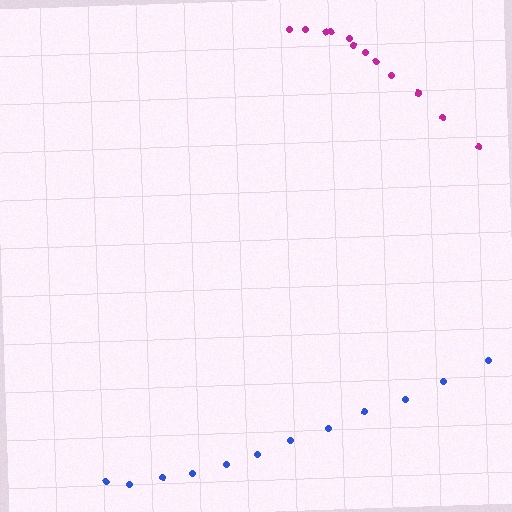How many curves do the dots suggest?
There are 2 distinct paths.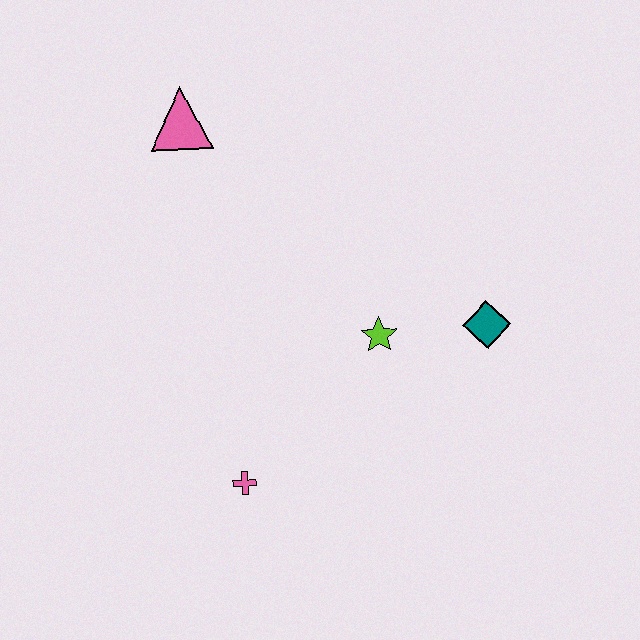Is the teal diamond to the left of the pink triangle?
No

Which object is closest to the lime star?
The teal diamond is closest to the lime star.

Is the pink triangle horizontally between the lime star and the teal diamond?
No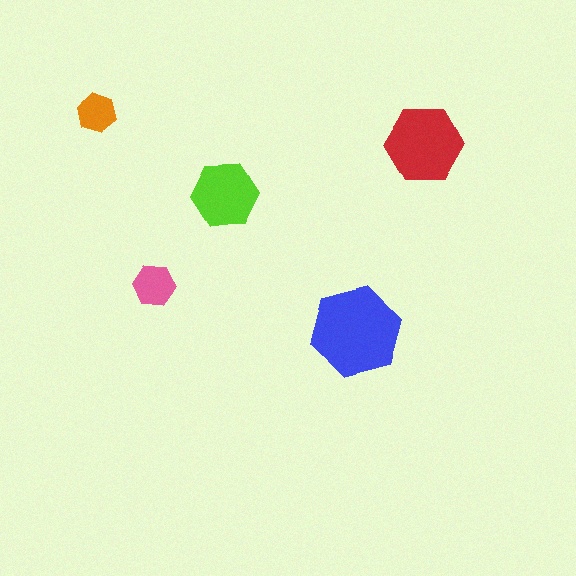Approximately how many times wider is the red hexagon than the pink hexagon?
About 2 times wider.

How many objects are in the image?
There are 5 objects in the image.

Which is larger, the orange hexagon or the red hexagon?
The red one.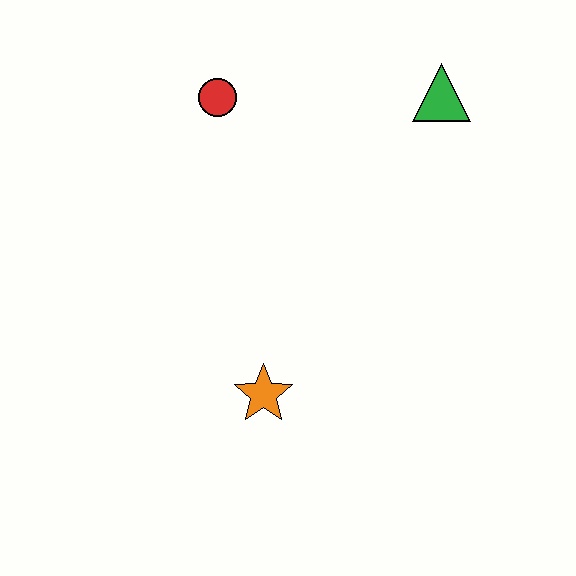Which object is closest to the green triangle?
The red circle is closest to the green triangle.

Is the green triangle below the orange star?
No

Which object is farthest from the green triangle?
The orange star is farthest from the green triangle.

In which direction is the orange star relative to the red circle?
The orange star is below the red circle.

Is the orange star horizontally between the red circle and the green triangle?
Yes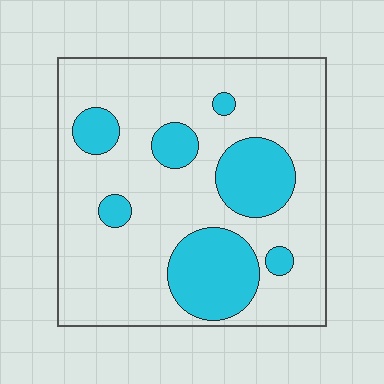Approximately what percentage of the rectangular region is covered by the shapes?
Approximately 25%.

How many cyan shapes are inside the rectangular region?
7.